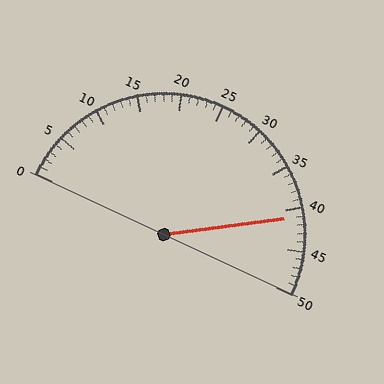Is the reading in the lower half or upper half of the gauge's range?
The reading is in the upper half of the range (0 to 50).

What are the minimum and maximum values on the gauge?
The gauge ranges from 0 to 50.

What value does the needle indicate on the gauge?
The needle indicates approximately 41.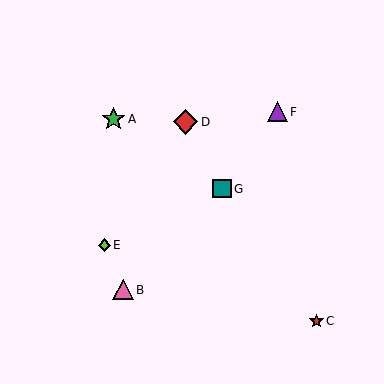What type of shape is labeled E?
Shape E is a lime diamond.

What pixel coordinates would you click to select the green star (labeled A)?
Click at (113, 119) to select the green star A.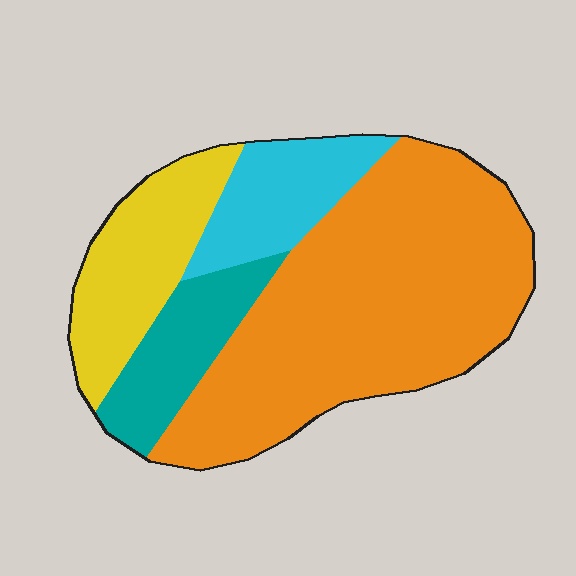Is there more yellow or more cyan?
Yellow.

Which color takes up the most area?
Orange, at roughly 55%.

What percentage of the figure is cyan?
Cyan takes up less than a sixth of the figure.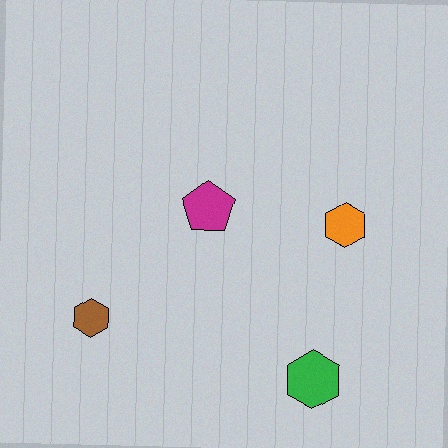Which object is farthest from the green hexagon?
The brown hexagon is farthest from the green hexagon.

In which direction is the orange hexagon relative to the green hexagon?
The orange hexagon is above the green hexagon.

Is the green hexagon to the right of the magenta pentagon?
Yes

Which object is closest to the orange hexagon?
The magenta pentagon is closest to the orange hexagon.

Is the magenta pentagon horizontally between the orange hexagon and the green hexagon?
No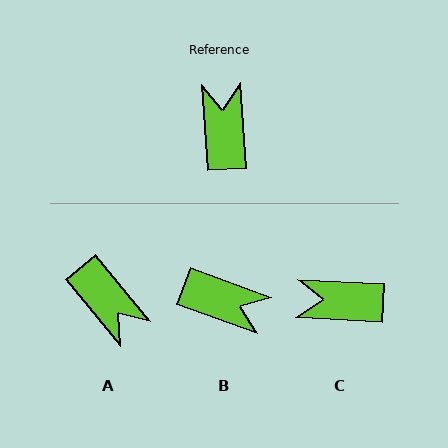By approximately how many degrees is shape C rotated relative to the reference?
Approximately 83 degrees counter-clockwise.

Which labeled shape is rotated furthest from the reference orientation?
A, about 145 degrees away.